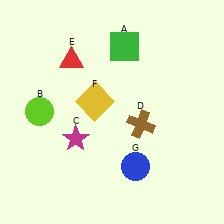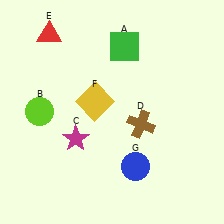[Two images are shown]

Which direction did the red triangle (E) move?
The red triangle (E) moved up.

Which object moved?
The red triangle (E) moved up.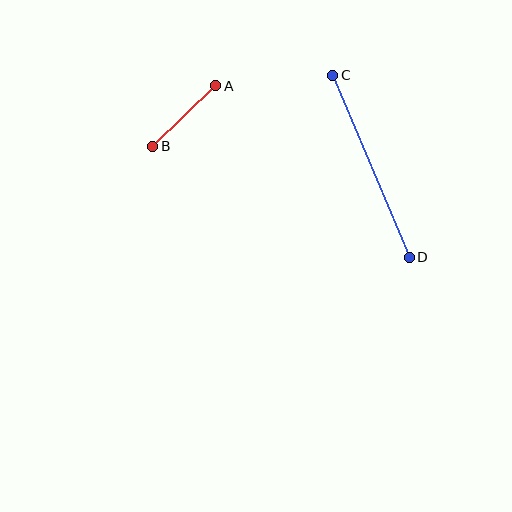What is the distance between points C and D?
The distance is approximately 197 pixels.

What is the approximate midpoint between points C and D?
The midpoint is at approximately (371, 166) pixels.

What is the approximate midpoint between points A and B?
The midpoint is at approximately (184, 116) pixels.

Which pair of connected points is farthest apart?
Points C and D are farthest apart.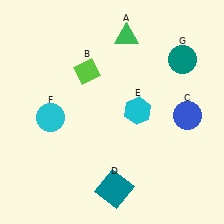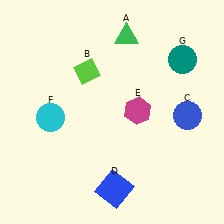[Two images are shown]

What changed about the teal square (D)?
In Image 1, D is teal. In Image 2, it changed to blue.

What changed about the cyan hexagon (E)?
In Image 1, E is cyan. In Image 2, it changed to magenta.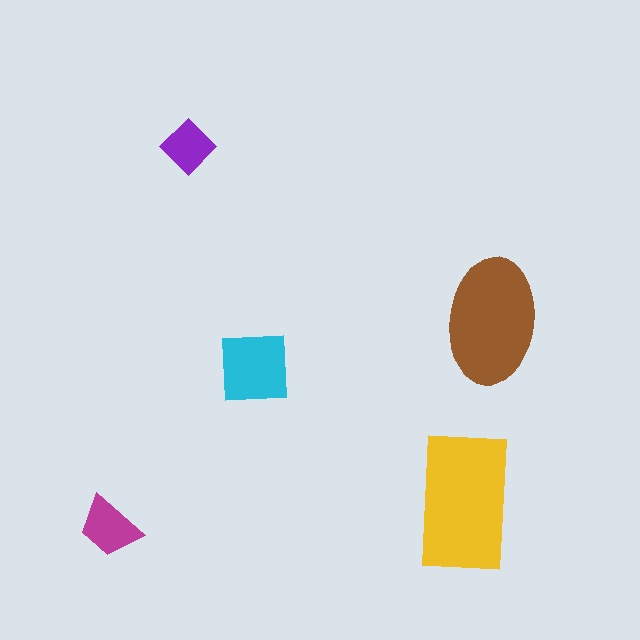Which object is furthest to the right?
The brown ellipse is rightmost.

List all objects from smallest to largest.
The purple diamond, the magenta trapezoid, the cyan square, the brown ellipse, the yellow rectangle.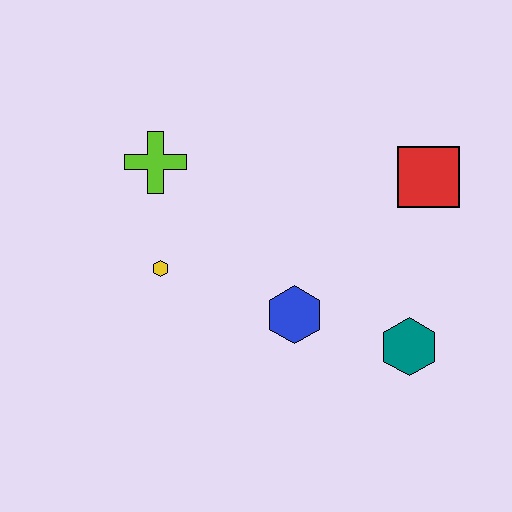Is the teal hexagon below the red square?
Yes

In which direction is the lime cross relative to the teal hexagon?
The lime cross is to the left of the teal hexagon.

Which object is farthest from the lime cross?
The teal hexagon is farthest from the lime cross.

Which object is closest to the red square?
The teal hexagon is closest to the red square.